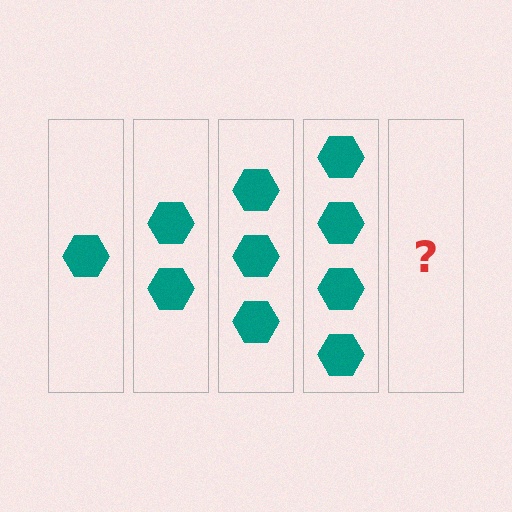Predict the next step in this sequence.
The next step is 5 hexagons.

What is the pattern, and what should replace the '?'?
The pattern is that each step adds one more hexagon. The '?' should be 5 hexagons.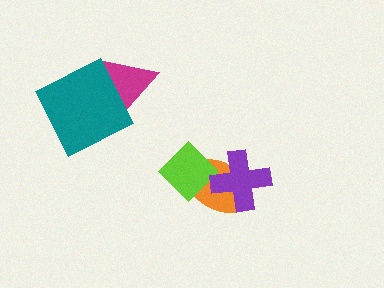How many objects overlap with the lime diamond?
2 objects overlap with the lime diamond.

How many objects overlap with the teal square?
1 object overlaps with the teal square.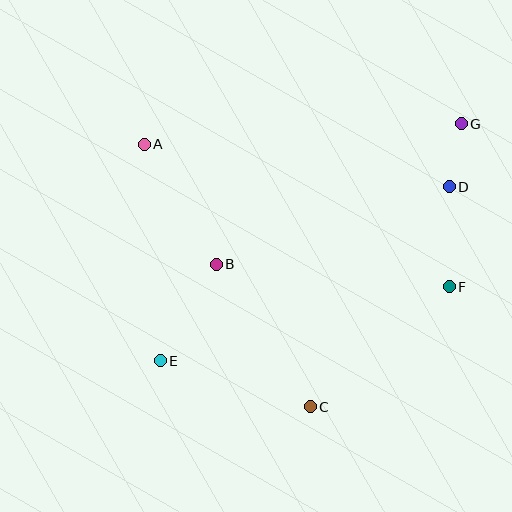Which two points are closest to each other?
Points D and G are closest to each other.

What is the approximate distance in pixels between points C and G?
The distance between C and G is approximately 321 pixels.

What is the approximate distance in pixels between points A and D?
The distance between A and D is approximately 308 pixels.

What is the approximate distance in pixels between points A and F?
The distance between A and F is approximately 337 pixels.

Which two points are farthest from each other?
Points E and G are farthest from each other.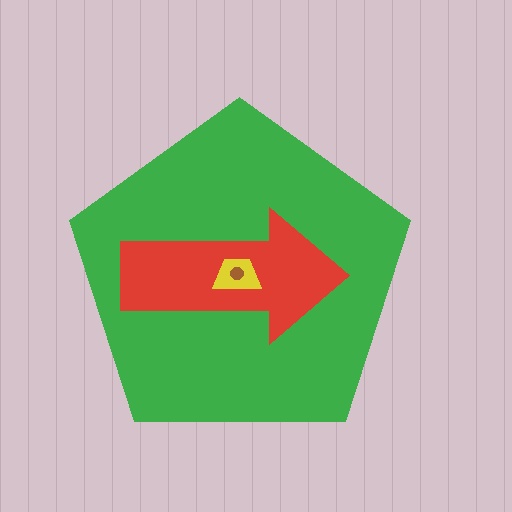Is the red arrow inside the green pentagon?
Yes.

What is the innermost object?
The brown circle.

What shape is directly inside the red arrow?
The yellow trapezoid.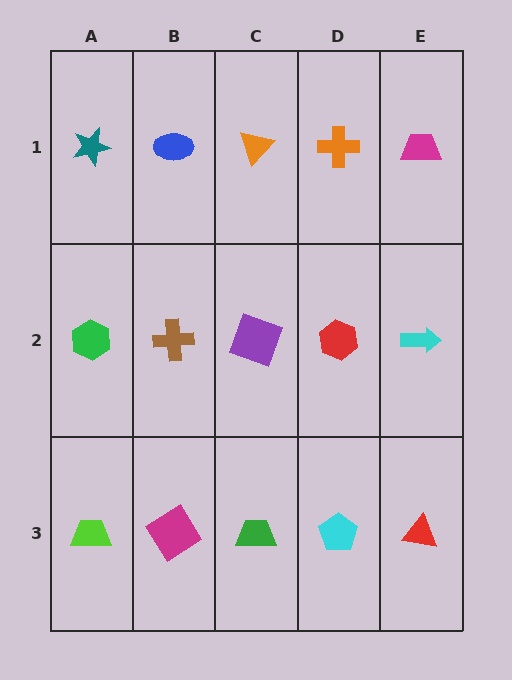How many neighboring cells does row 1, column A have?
2.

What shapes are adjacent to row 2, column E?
A magenta trapezoid (row 1, column E), a red triangle (row 3, column E), a red hexagon (row 2, column D).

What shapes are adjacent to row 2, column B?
A blue ellipse (row 1, column B), a magenta diamond (row 3, column B), a green hexagon (row 2, column A), a purple square (row 2, column C).